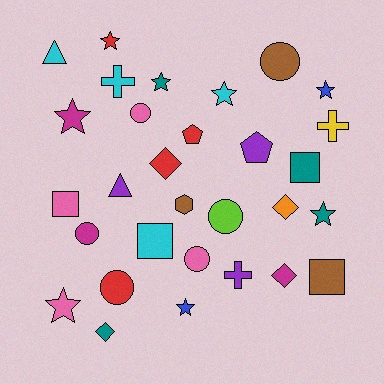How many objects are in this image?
There are 30 objects.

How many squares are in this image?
There are 4 squares.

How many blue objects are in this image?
There are 2 blue objects.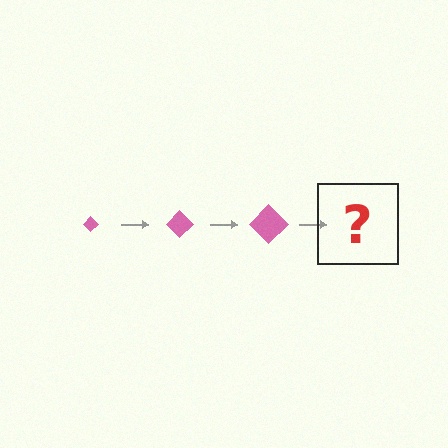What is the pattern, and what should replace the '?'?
The pattern is that the diamond gets progressively larger each step. The '?' should be a pink diamond, larger than the previous one.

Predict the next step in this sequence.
The next step is a pink diamond, larger than the previous one.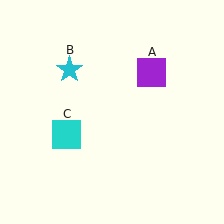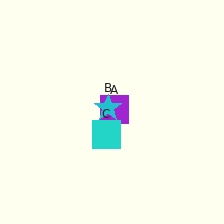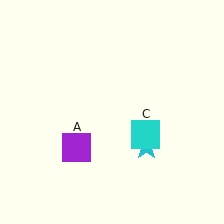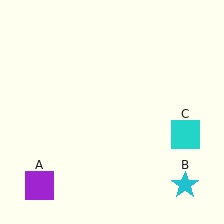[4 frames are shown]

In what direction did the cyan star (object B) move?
The cyan star (object B) moved down and to the right.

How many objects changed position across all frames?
3 objects changed position: purple square (object A), cyan star (object B), cyan square (object C).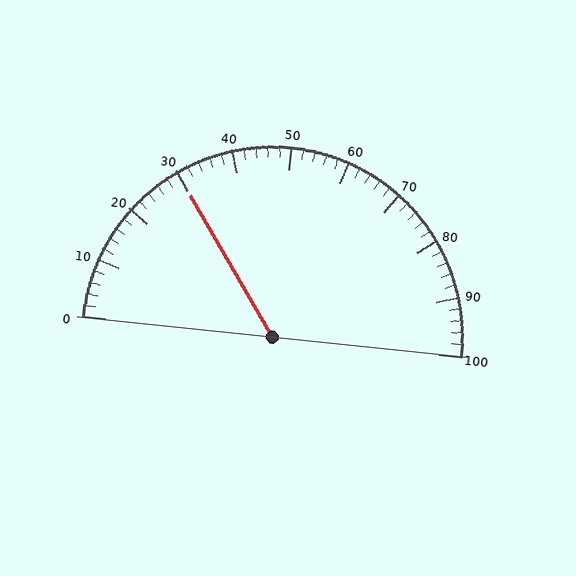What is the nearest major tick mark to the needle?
The nearest major tick mark is 30.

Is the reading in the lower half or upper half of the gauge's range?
The reading is in the lower half of the range (0 to 100).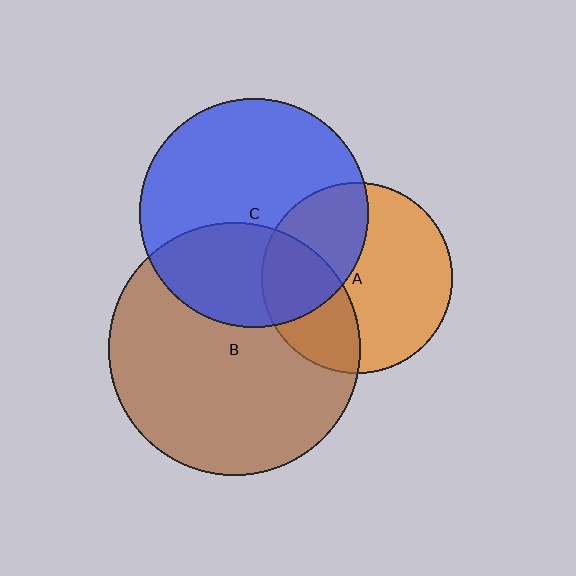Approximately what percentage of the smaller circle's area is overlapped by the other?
Approximately 35%.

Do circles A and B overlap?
Yes.